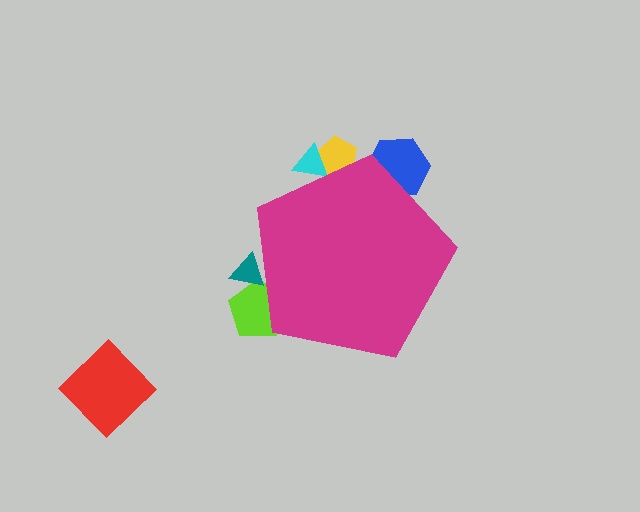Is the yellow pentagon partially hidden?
Yes, the yellow pentagon is partially hidden behind the magenta pentagon.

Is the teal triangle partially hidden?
Yes, the teal triangle is partially hidden behind the magenta pentagon.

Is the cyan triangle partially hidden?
Yes, the cyan triangle is partially hidden behind the magenta pentagon.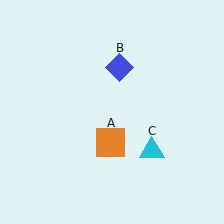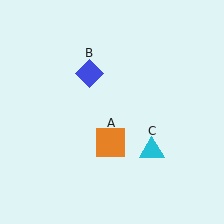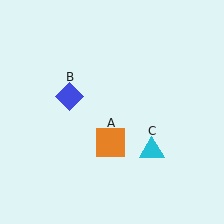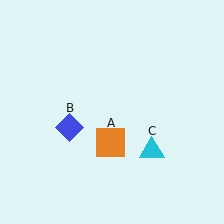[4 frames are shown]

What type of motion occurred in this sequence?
The blue diamond (object B) rotated counterclockwise around the center of the scene.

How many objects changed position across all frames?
1 object changed position: blue diamond (object B).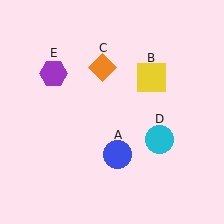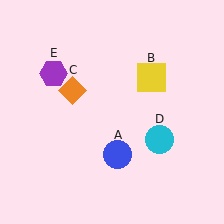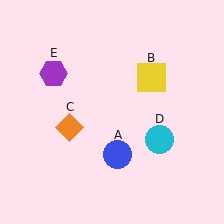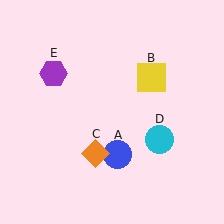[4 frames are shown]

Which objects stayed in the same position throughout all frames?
Blue circle (object A) and yellow square (object B) and cyan circle (object D) and purple hexagon (object E) remained stationary.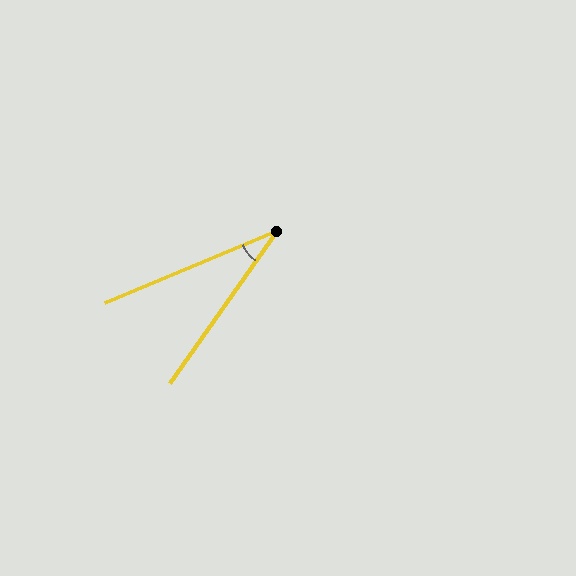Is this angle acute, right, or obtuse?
It is acute.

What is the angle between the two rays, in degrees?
Approximately 32 degrees.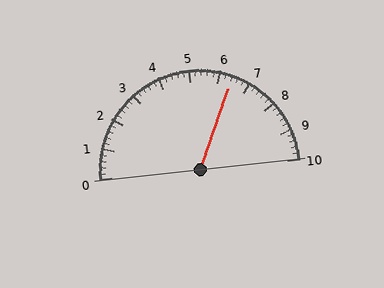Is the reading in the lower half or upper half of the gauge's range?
The reading is in the upper half of the range (0 to 10).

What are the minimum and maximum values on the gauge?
The gauge ranges from 0 to 10.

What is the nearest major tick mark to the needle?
The nearest major tick mark is 6.